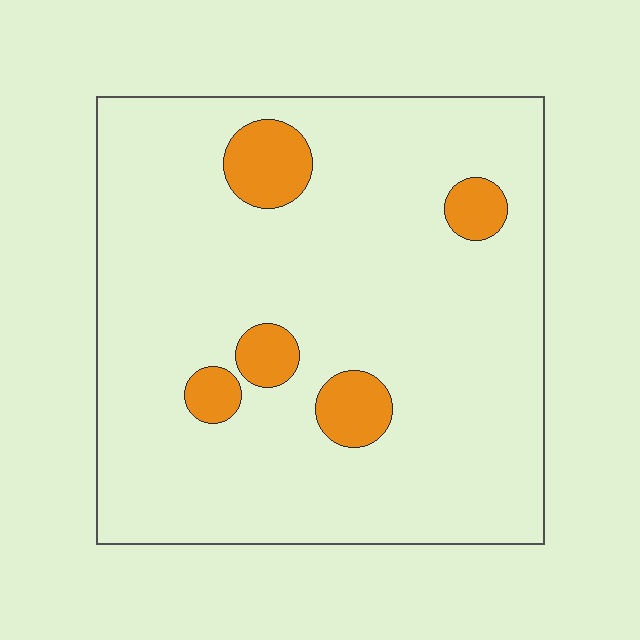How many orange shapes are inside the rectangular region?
5.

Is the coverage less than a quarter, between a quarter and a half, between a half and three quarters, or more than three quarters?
Less than a quarter.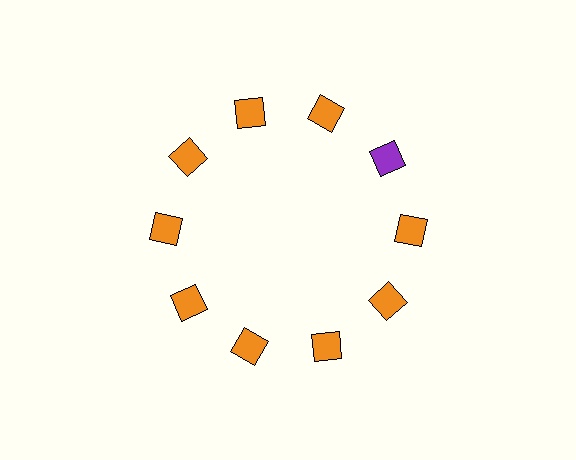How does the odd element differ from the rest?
It has a different color: purple instead of orange.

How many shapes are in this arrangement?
There are 10 shapes arranged in a ring pattern.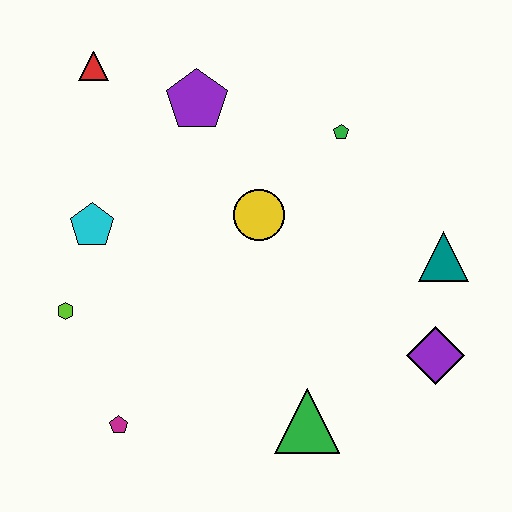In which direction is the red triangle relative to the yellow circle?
The red triangle is to the left of the yellow circle.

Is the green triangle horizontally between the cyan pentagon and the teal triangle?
Yes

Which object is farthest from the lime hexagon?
The teal triangle is farthest from the lime hexagon.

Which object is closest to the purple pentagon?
The red triangle is closest to the purple pentagon.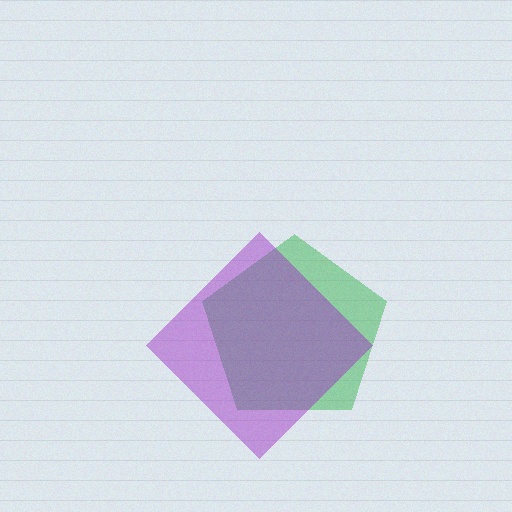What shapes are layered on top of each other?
The layered shapes are: a green pentagon, a purple diamond.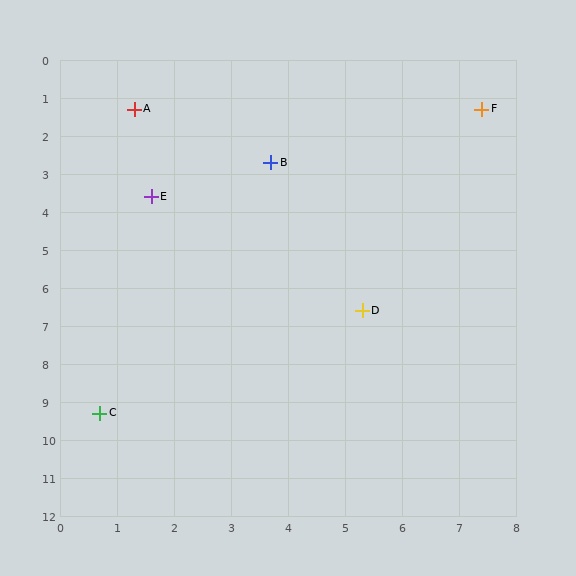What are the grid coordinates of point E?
Point E is at approximately (1.6, 3.6).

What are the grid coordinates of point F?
Point F is at approximately (7.4, 1.3).